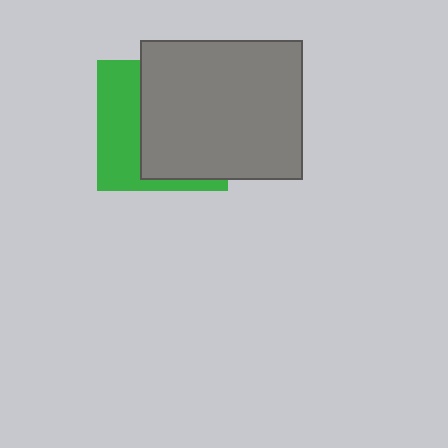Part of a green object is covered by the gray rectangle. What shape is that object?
It is a square.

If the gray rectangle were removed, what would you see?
You would see the complete green square.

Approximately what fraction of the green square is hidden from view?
Roughly 62% of the green square is hidden behind the gray rectangle.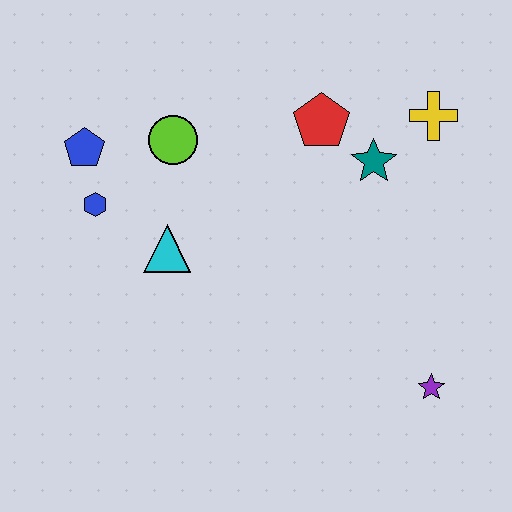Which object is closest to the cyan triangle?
The blue hexagon is closest to the cyan triangle.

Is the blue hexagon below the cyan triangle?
No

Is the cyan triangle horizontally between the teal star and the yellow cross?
No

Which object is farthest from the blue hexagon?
The purple star is farthest from the blue hexagon.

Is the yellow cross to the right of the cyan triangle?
Yes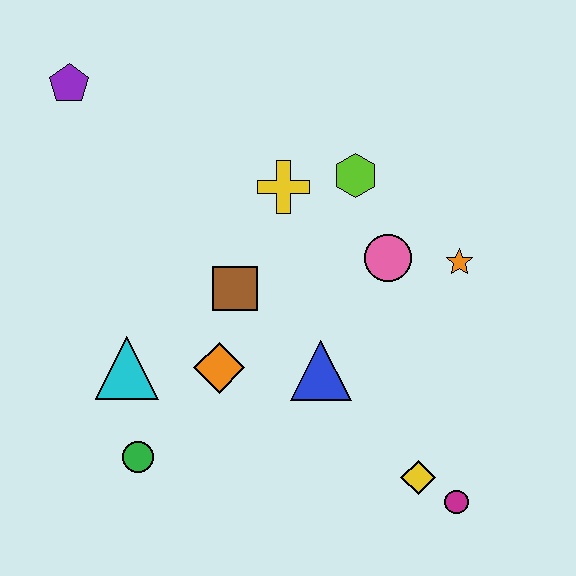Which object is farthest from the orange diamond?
The purple pentagon is farthest from the orange diamond.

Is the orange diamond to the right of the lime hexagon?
No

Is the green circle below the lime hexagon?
Yes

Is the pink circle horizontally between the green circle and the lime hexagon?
No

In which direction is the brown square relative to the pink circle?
The brown square is to the left of the pink circle.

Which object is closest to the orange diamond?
The brown square is closest to the orange diamond.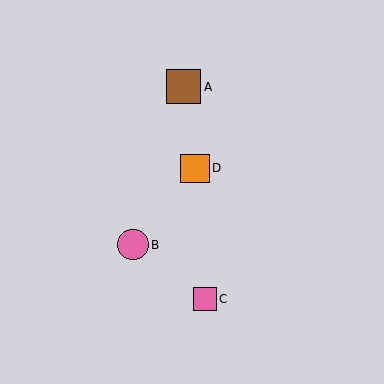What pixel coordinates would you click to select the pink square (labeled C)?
Click at (205, 299) to select the pink square C.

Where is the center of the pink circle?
The center of the pink circle is at (133, 245).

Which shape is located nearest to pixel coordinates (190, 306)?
The pink square (labeled C) at (205, 299) is nearest to that location.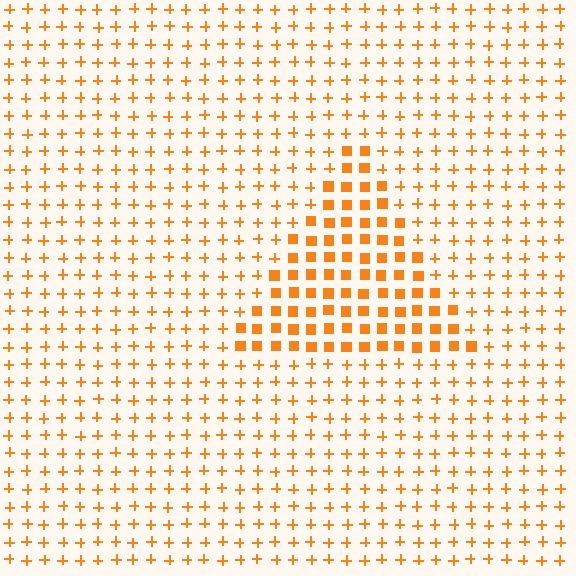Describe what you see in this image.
The image is filled with small orange elements arranged in a uniform grid. A triangle-shaped region contains squares, while the surrounding area contains plus signs. The boundary is defined purely by the change in element shape.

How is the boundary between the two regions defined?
The boundary is defined by a change in element shape: squares inside vs. plus signs outside. All elements share the same color and spacing.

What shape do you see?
I see a triangle.